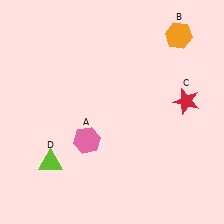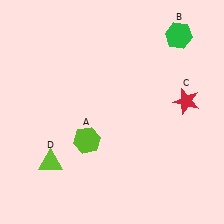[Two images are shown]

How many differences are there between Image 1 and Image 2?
There are 2 differences between the two images.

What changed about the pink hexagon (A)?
In Image 1, A is pink. In Image 2, it changed to lime.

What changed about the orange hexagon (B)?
In Image 1, B is orange. In Image 2, it changed to green.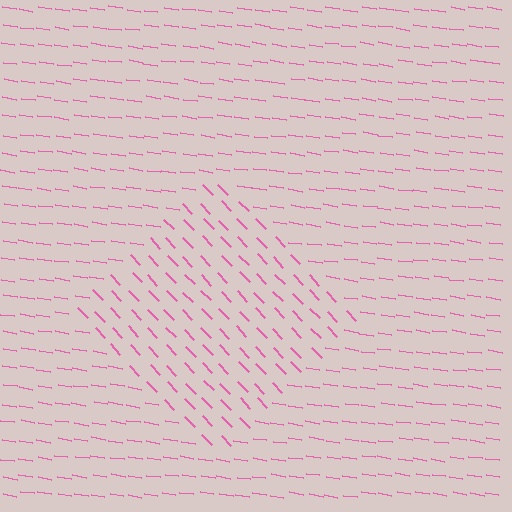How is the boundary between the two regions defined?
The boundary is defined purely by a change in line orientation (approximately 38 degrees difference). All lines are the same color and thickness.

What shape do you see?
I see a diamond.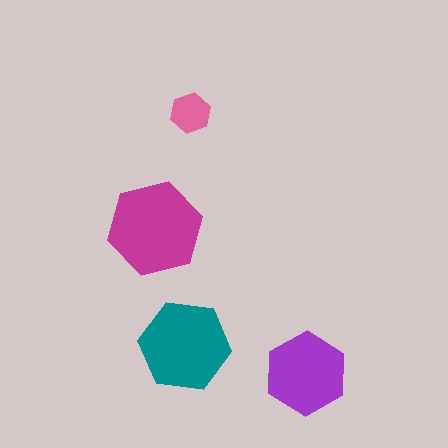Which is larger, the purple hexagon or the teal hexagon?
The teal one.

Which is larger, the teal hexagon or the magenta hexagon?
The magenta one.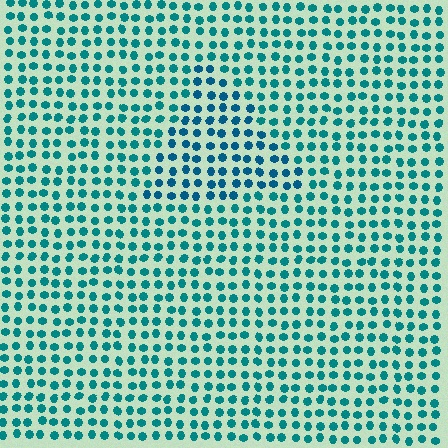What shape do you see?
I see a triangle.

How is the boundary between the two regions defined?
The boundary is defined purely by a slight shift in hue (about 20 degrees). Spacing, size, and orientation are identical on both sides.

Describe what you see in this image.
The image is filled with small teal elements in a uniform arrangement. A triangle-shaped region is visible where the elements are tinted to a slightly different hue, forming a subtle color boundary.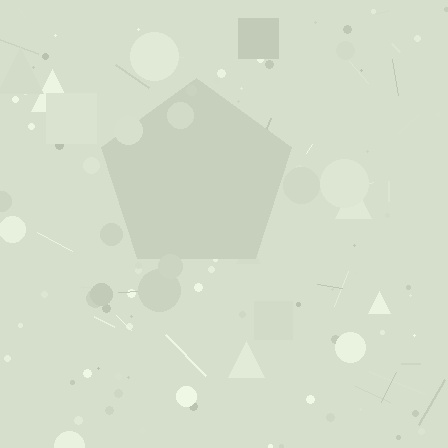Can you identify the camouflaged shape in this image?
The camouflaged shape is a pentagon.